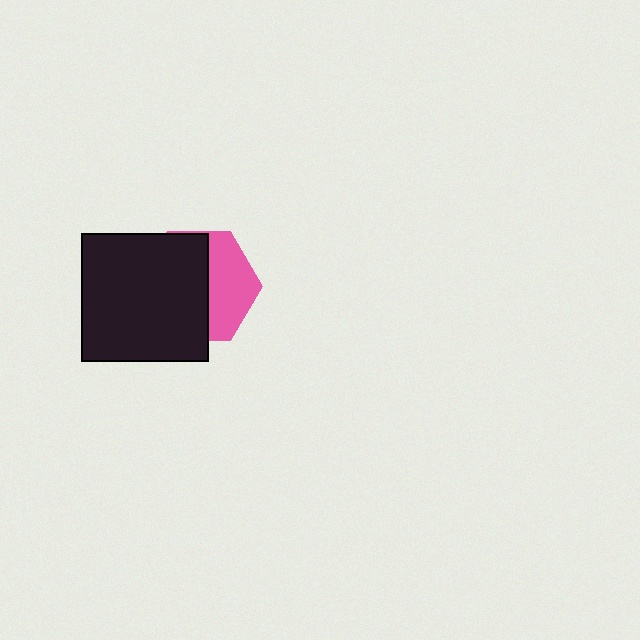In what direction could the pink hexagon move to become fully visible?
The pink hexagon could move right. That would shift it out from behind the black square entirely.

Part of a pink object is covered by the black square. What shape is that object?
It is a hexagon.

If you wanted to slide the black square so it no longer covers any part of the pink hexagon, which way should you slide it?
Slide it left — that is the most direct way to separate the two shapes.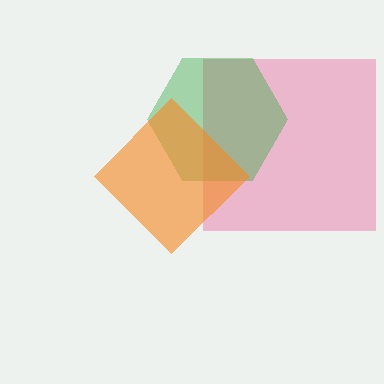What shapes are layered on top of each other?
The layered shapes are: a pink square, a green hexagon, an orange diamond.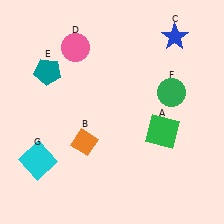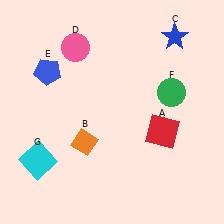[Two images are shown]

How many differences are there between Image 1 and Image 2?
There are 2 differences between the two images.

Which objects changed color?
A changed from green to red. E changed from teal to blue.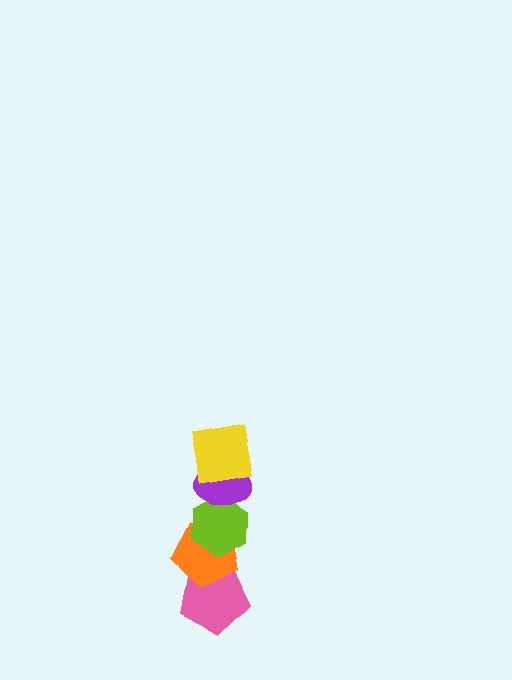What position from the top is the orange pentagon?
The orange pentagon is 4th from the top.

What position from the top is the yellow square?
The yellow square is 1st from the top.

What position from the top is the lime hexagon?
The lime hexagon is 3rd from the top.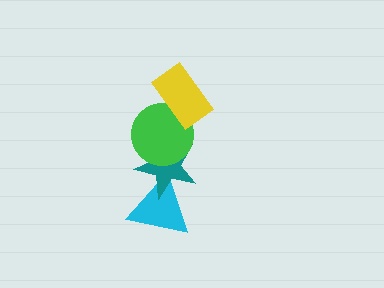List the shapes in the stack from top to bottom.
From top to bottom: the yellow rectangle, the green circle, the teal star, the cyan triangle.